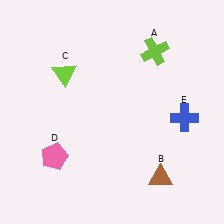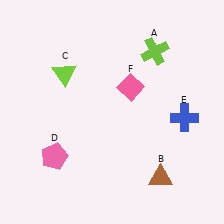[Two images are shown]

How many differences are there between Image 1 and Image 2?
There is 1 difference between the two images.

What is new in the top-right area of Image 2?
A pink diamond (F) was added in the top-right area of Image 2.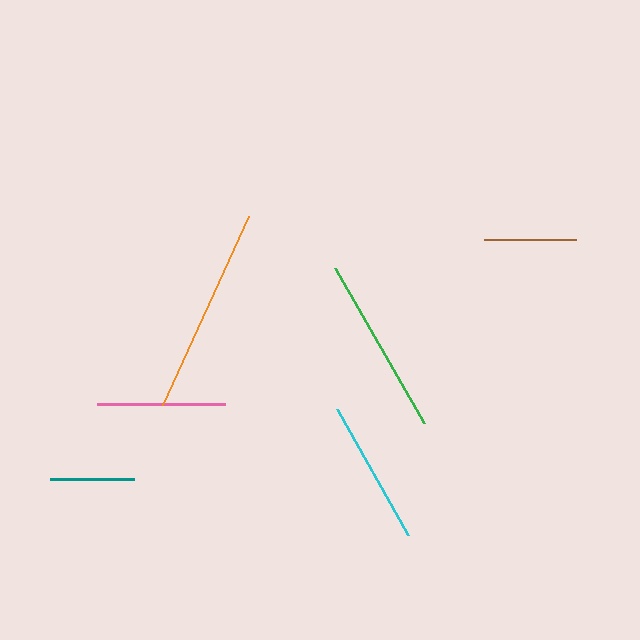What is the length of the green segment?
The green segment is approximately 179 pixels long.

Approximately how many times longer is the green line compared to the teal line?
The green line is approximately 2.1 times the length of the teal line.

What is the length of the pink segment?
The pink segment is approximately 127 pixels long.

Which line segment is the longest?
The orange line is the longest at approximately 207 pixels.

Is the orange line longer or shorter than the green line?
The orange line is longer than the green line.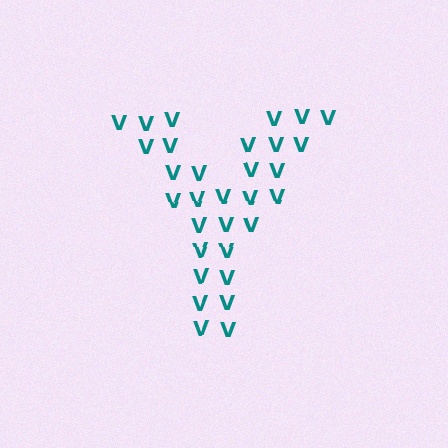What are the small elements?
The small elements are letter V's.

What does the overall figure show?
The overall figure shows the letter Y.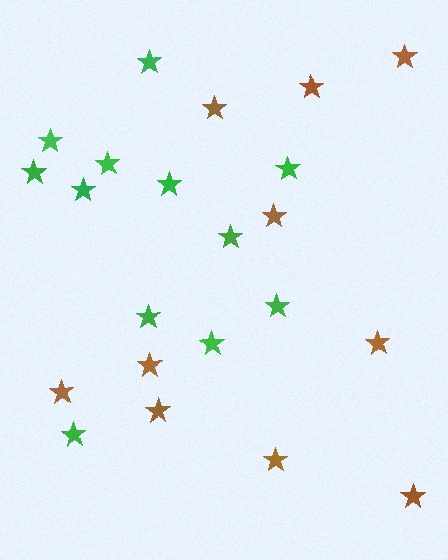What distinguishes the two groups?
There are 2 groups: one group of brown stars (10) and one group of green stars (12).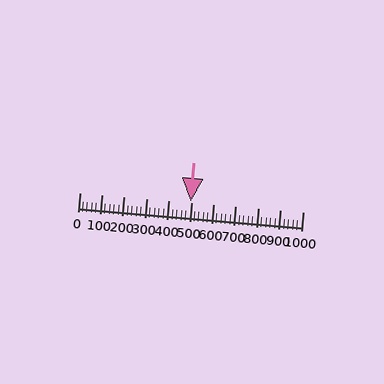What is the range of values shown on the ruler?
The ruler shows values from 0 to 1000.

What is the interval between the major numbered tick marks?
The major tick marks are spaced 100 units apart.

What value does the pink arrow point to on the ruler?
The pink arrow points to approximately 498.